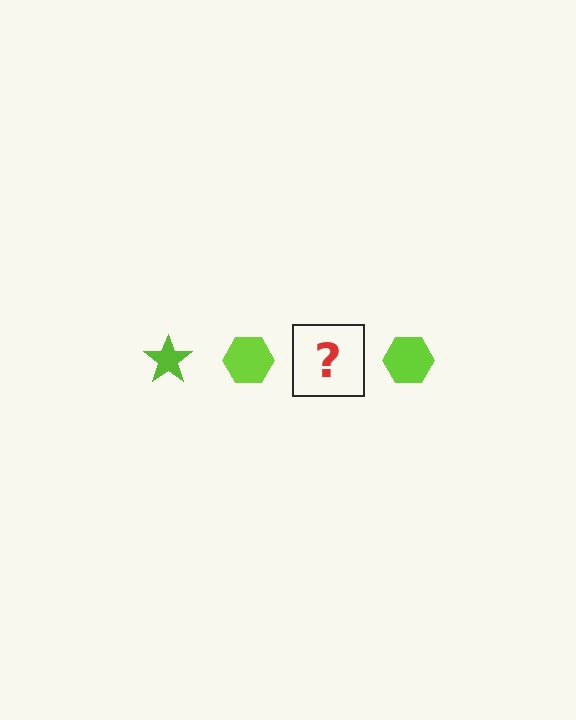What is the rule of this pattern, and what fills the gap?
The rule is that the pattern cycles through star, hexagon shapes in lime. The gap should be filled with a lime star.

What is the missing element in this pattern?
The missing element is a lime star.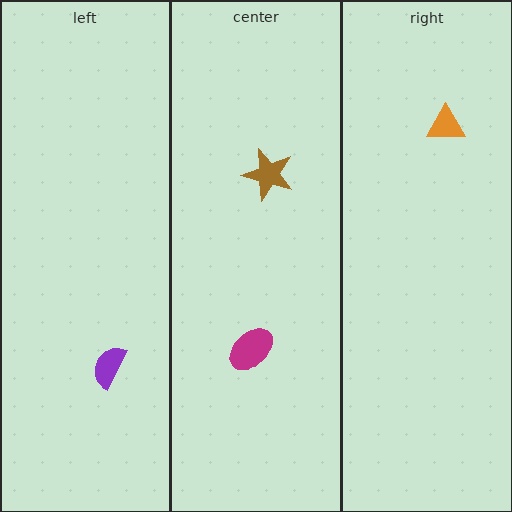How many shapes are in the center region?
2.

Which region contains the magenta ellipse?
The center region.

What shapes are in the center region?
The magenta ellipse, the brown star.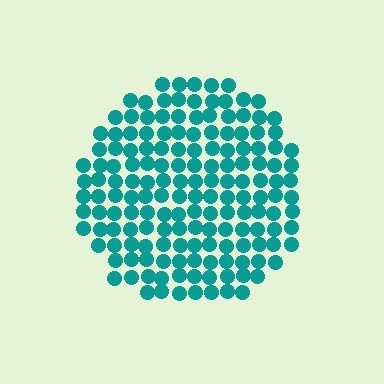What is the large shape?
The large shape is a circle.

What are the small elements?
The small elements are circles.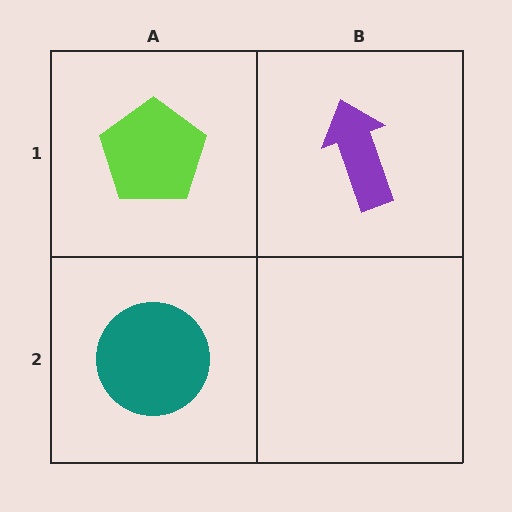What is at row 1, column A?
A lime pentagon.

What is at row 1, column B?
A purple arrow.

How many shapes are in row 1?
2 shapes.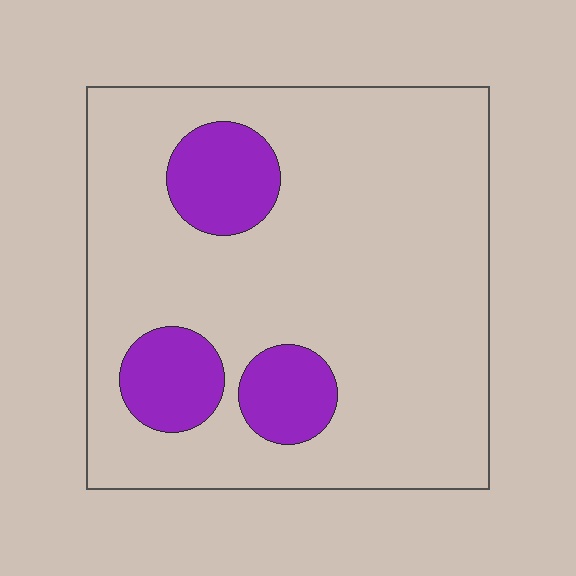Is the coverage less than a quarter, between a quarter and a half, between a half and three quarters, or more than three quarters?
Less than a quarter.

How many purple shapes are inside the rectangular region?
3.